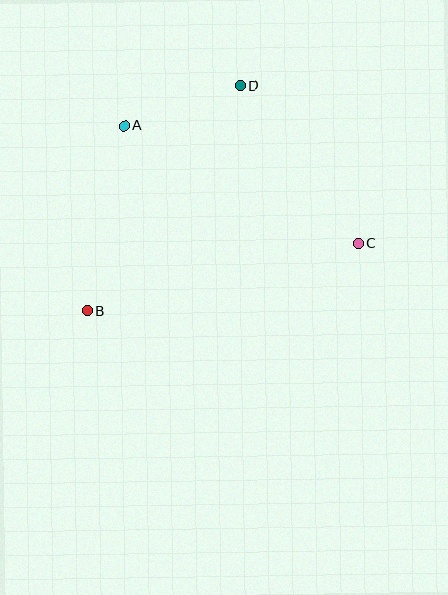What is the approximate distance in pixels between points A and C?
The distance between A and C is approximately 262 pixels.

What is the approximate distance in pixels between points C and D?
The distance between C and D is approximately 198 pixels.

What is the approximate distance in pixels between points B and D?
The distance between B and D is approximately 272 pixels.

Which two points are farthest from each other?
Points B and C are farthest from each other.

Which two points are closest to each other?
Points A and D are closest to each other.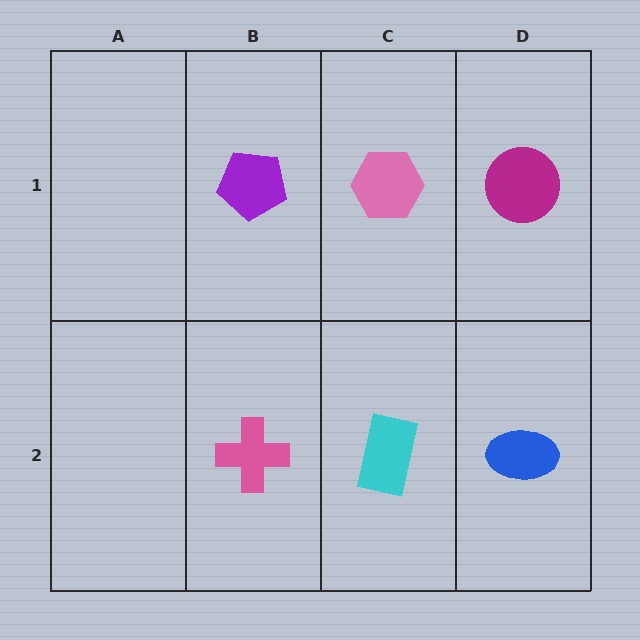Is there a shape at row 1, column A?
No, that cell is empty.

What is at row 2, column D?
A blue ellipse.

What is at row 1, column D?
A magenta circle.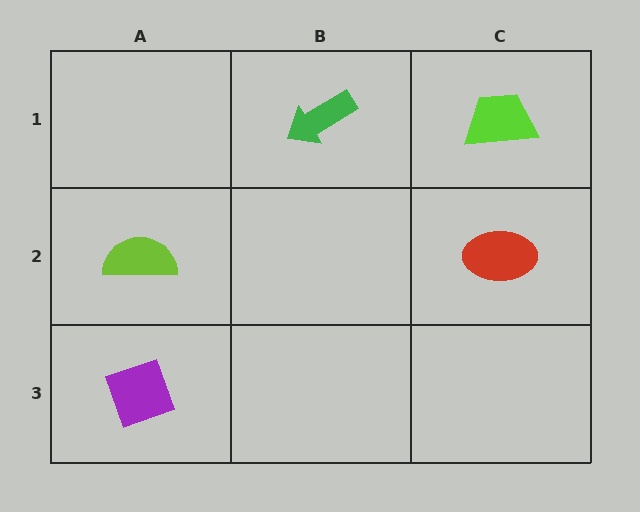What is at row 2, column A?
A lime semicircle.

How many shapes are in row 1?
2 shapes.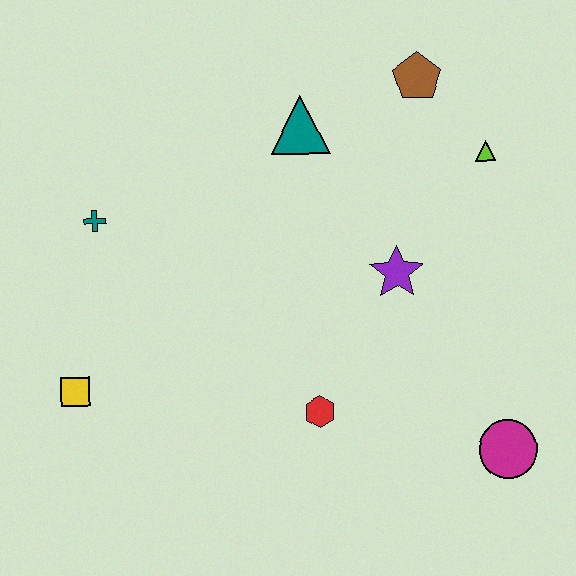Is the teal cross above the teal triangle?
No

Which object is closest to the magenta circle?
The red hexagon is closest to the magenta circle.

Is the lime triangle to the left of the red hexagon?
No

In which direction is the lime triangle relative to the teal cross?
The lime triangle is to the right of the teal cross.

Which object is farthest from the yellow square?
The lime triangle is farthest from the yellow square.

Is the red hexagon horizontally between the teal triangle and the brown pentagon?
Yes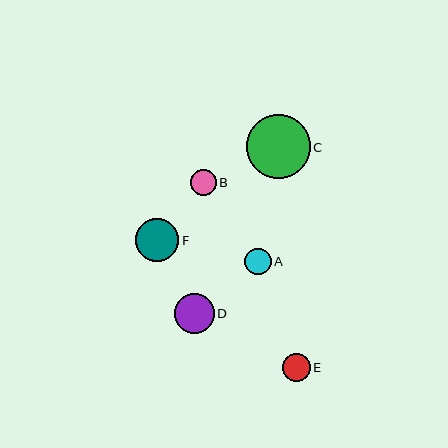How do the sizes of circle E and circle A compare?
Circle E and circle A are approximately the same size.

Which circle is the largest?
Circle C is the largest with a size of approximately 64 pixels.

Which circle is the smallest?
Circle B is the smallest with a size of approximately 26 pixels.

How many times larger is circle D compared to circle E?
Circle D is approximately 1.4 times the size of circle E.